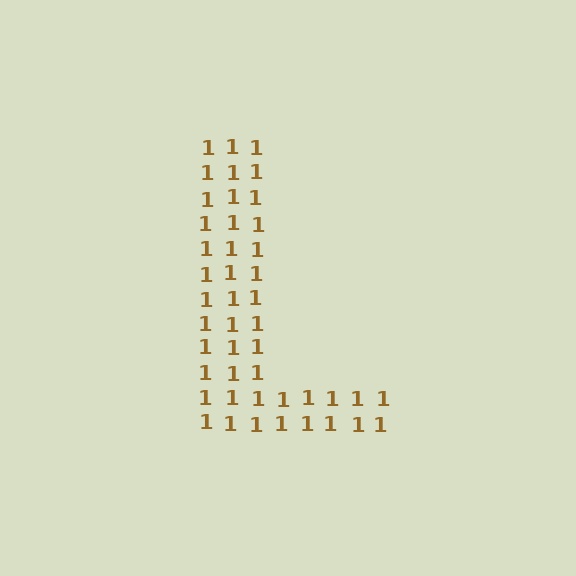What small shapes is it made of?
It is made of small digit 1's.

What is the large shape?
The large shape is the letter L.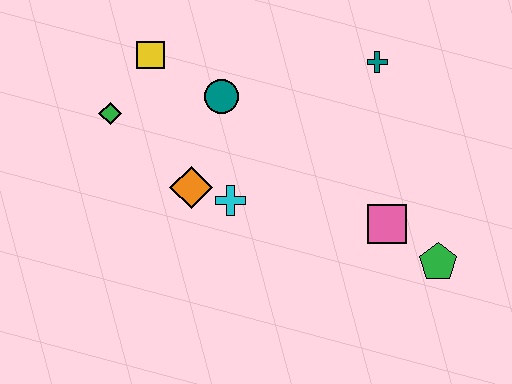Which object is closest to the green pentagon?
The pink square is closest to the green pentagon.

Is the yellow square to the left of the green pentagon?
Yes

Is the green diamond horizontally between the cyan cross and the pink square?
No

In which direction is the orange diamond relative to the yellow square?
The orange diamond is below the yellow square.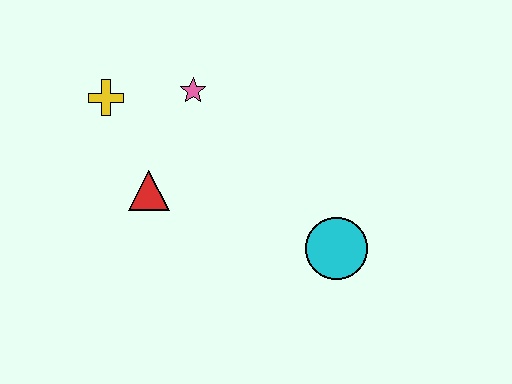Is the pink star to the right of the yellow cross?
Yes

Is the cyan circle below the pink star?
Yes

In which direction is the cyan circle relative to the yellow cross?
The cyan circle is to the right of the yellow cross.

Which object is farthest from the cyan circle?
The yellow cross is farthest from the cyan circle.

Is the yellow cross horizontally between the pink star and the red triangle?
No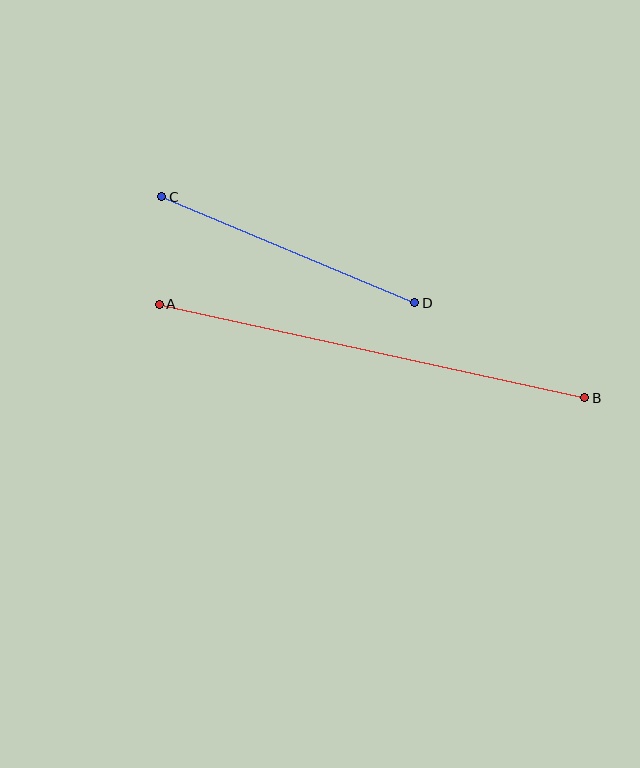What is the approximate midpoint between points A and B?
The midpoint is at approximately (372, 351) pixels.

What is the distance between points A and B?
The distance is approximately 436 pixels.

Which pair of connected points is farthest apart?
Points A and B are farthest apart.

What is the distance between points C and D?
The distance is approximately 275 pixels.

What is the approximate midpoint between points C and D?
The midpoint is at approximately (288, 250) pixels.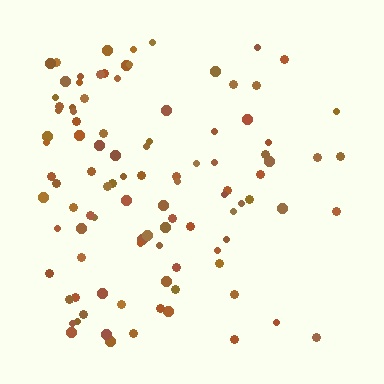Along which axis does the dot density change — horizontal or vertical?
Horizontal.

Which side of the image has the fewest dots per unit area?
The right.